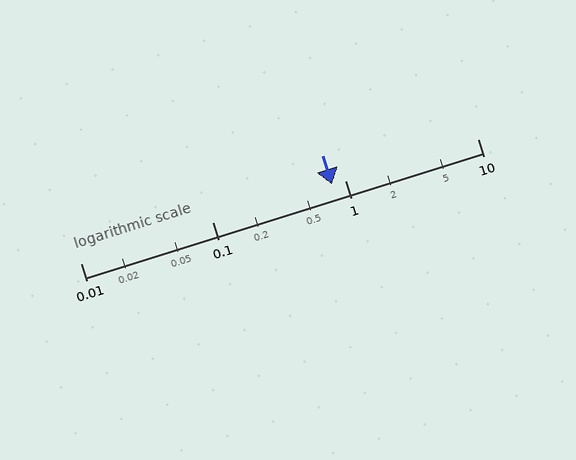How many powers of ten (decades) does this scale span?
The scale spans 3 decades, from 0.01 to 10.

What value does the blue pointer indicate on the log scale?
The pointer indicates approximately 0.79.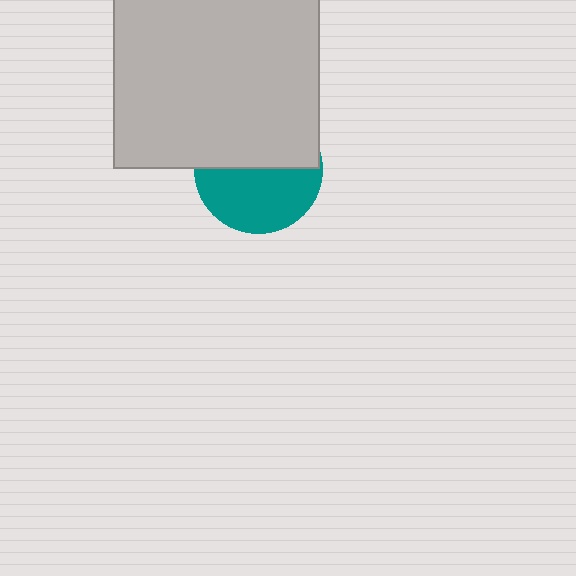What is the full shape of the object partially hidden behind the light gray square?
The partially hidden object is a teal circle.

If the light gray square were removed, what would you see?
You would see the complete teal circle.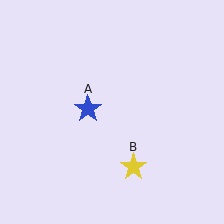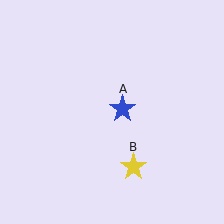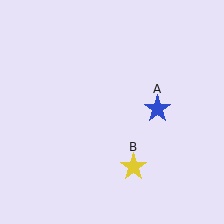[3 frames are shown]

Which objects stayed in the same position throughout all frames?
Yellow star (object B) remained stationary.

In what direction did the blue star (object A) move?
The blue star (object A) moved right.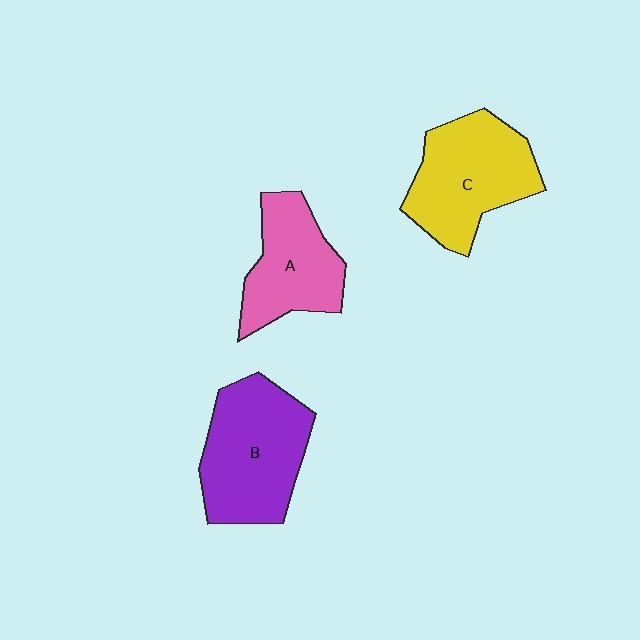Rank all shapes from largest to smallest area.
From largest to smallest: B (purple), C (yellow), A (pink).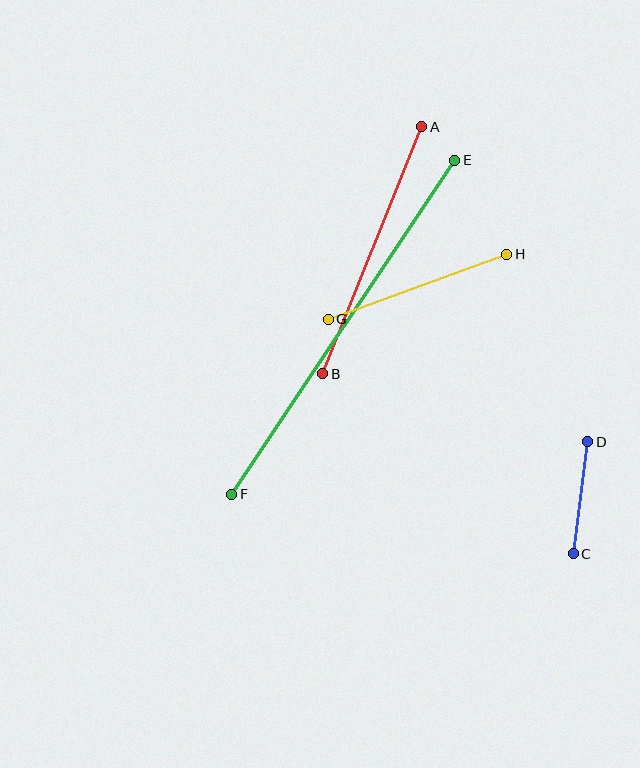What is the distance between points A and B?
The distance is approximately 266 pixels.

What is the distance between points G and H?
The distance is approximately 190 pixels.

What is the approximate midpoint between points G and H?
The midpoint is at approximately (418, 287) pixels.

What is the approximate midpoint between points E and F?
The midpoint is at approximately (343, 327) pixels.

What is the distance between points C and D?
The distance is approximately 113 pixels.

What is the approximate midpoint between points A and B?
The midpoint is at approximately (373, 250) pixels.